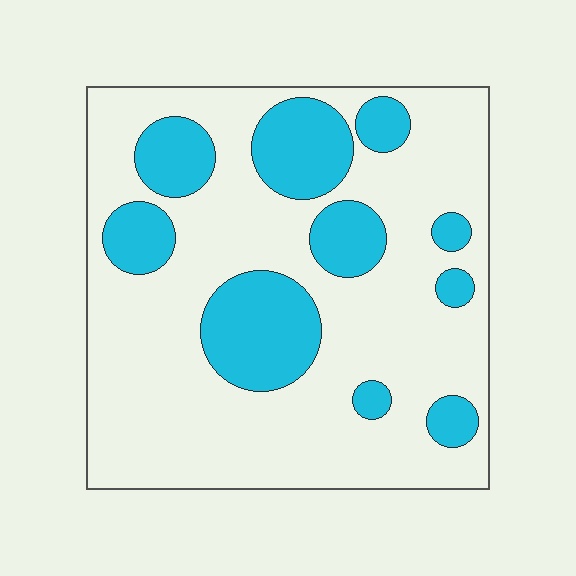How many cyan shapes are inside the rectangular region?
10.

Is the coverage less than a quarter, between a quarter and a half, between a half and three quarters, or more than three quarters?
Between a quarter and a half.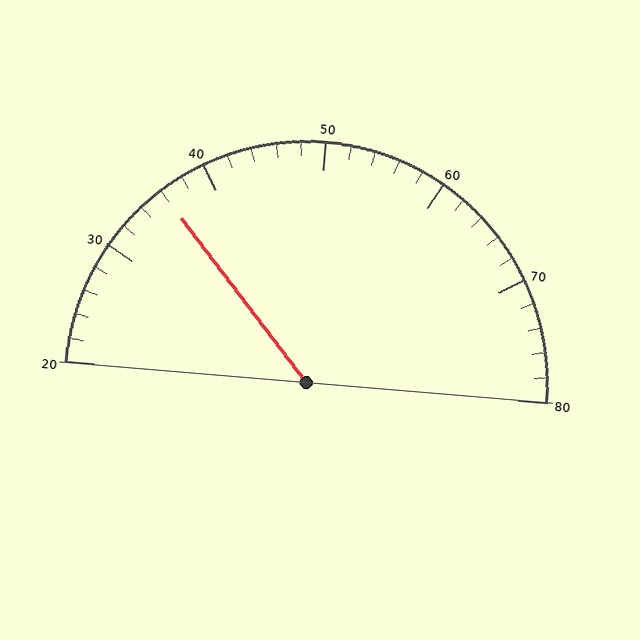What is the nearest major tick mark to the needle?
The nearest major tick mark is 40.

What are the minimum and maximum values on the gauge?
The gauge ranges from 20 to 80.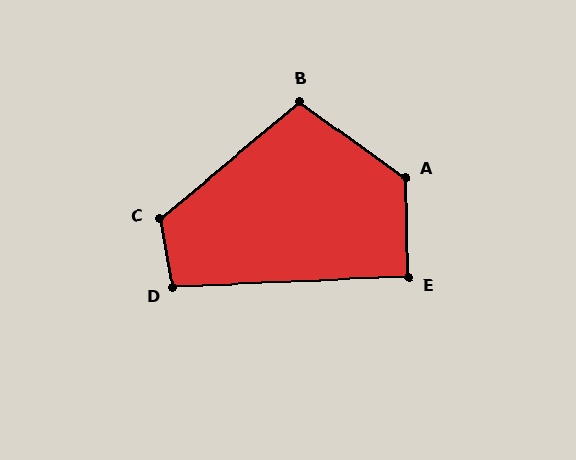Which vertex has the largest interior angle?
A, at approximately 127 degrees.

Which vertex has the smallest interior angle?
E, at approximately 91 degrees.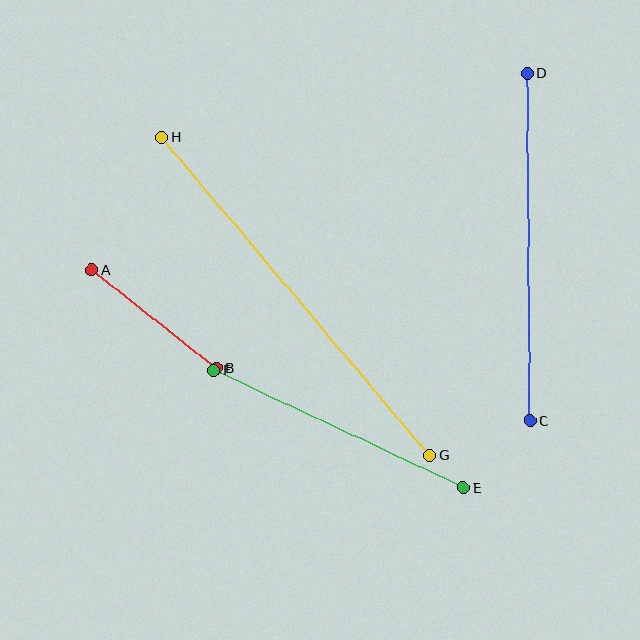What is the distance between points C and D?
The distance is approximately 347 pixels.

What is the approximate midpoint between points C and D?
The midpoint is at approximately (529, 247) pixels.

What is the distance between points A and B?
The distance is approximately 158 pixels.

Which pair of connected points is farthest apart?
Points G and H are farthest apart.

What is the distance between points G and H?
The distance is approximately 416 pixels.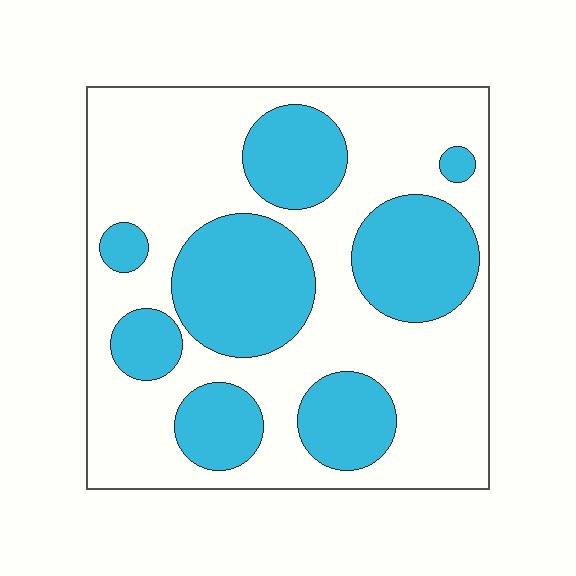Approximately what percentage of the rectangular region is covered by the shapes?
Approximately 35%.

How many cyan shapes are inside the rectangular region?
8.